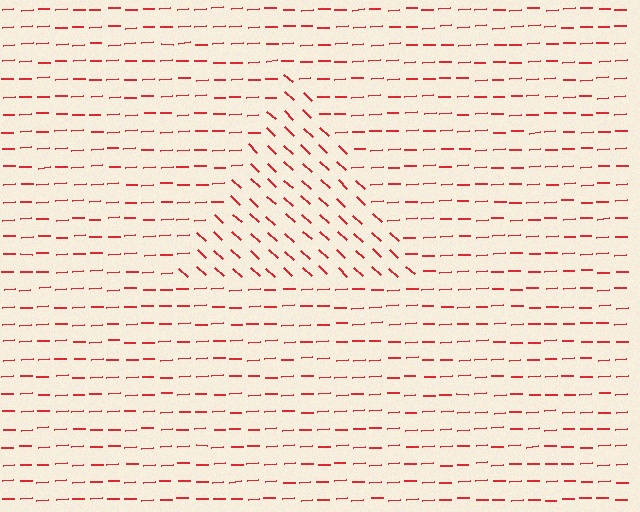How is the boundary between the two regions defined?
The boundary is defined purely by a change in line orientation (approximately 45 degrees difference). All lines are the same color and thickness.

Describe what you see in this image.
The image is filled with small red line segments. A triangle region in the image has lines oriented differently from the surrounding lines, creating a visible texture boundary.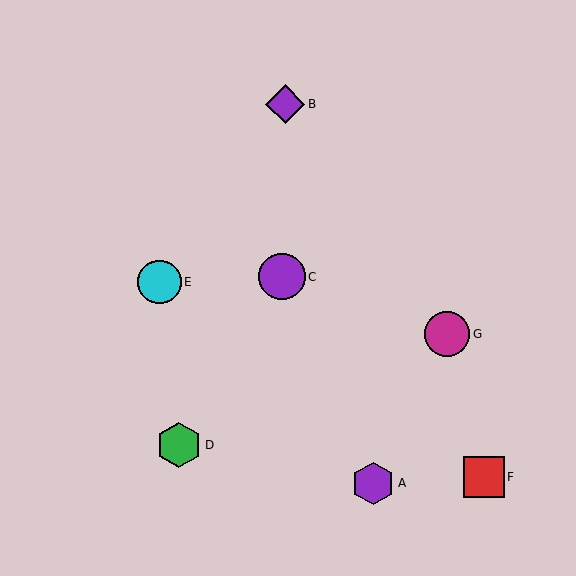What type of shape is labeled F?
Shape F is a red square.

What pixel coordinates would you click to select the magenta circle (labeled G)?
Click at (447, 334) to select the magenta circle G.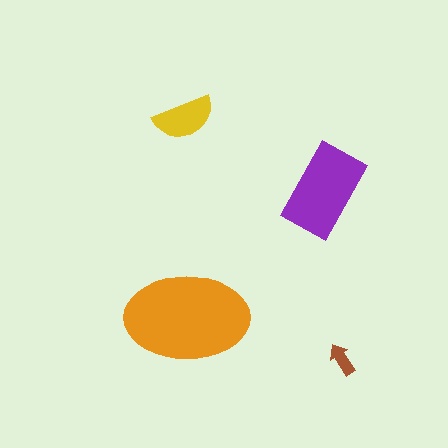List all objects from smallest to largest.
The brown arrow, the yellow semicircle, the purple rectangle, the orange ellipse.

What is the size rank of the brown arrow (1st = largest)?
4th.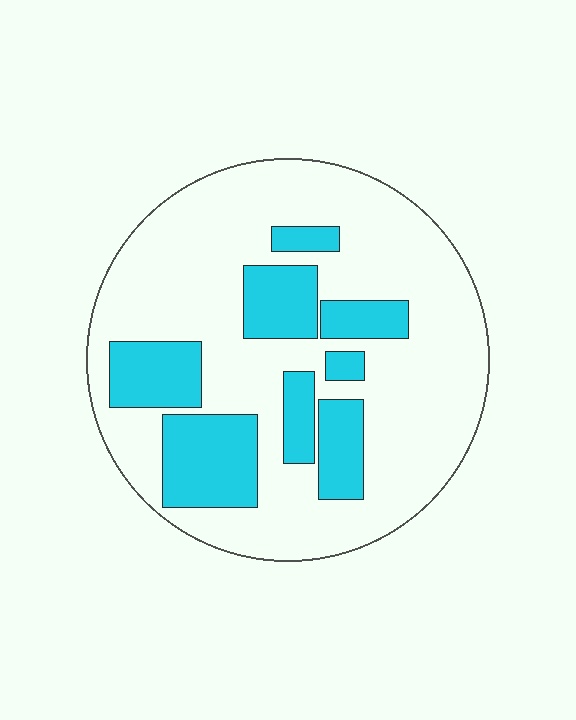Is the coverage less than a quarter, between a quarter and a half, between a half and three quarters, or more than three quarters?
Between a quarter and a half.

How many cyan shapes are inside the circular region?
8.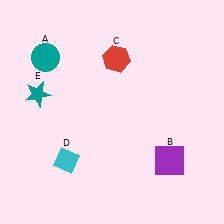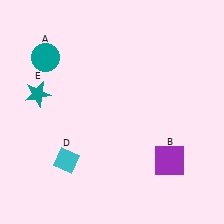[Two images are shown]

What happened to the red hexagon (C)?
The red hexagon (C) was removed in Image 2. It was in the top-right area of Image 1.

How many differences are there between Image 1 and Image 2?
There is 1 difference between the two images.